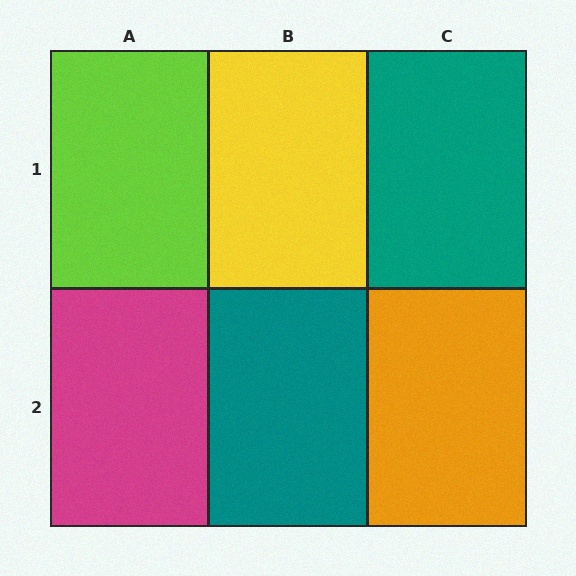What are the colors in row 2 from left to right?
Magenta, teal, orange.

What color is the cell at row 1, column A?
Lime.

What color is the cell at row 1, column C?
Teal.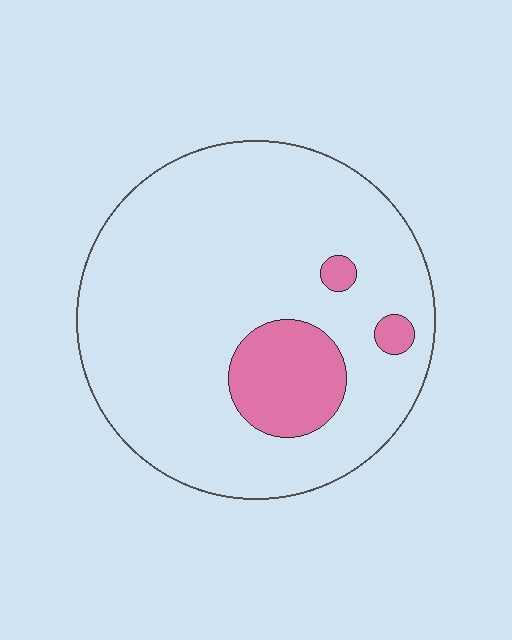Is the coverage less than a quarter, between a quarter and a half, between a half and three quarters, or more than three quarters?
Less than a quarter.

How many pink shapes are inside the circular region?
3.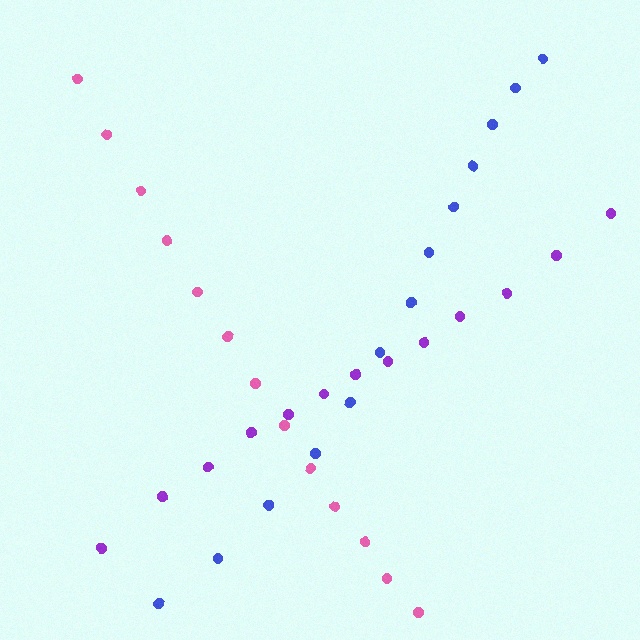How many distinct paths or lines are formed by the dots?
There are 3 distinct paths.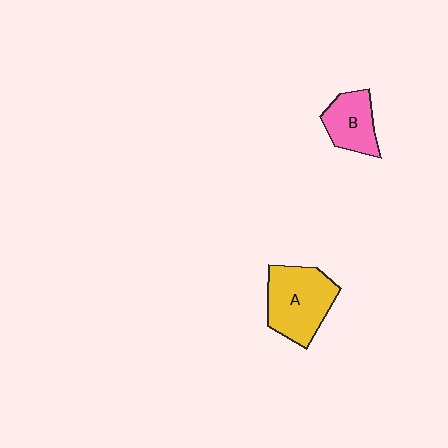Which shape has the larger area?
Shape A (yellow).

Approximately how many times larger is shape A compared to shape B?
Approximately 1.6 times.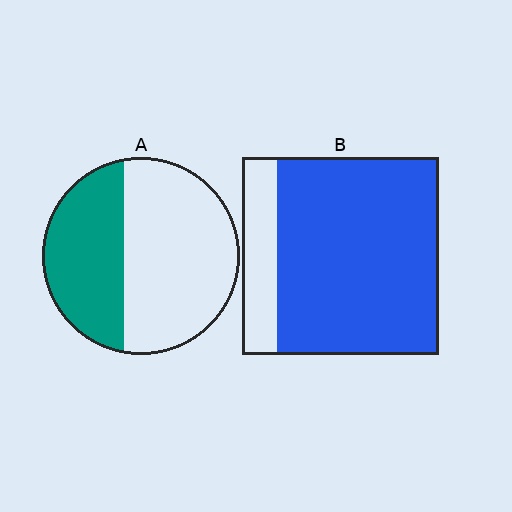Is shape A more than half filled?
No.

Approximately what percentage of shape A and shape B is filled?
A is approximately 40% and B is approximately 80%.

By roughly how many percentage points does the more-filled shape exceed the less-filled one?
By roughly 45 percentage points (B over A).